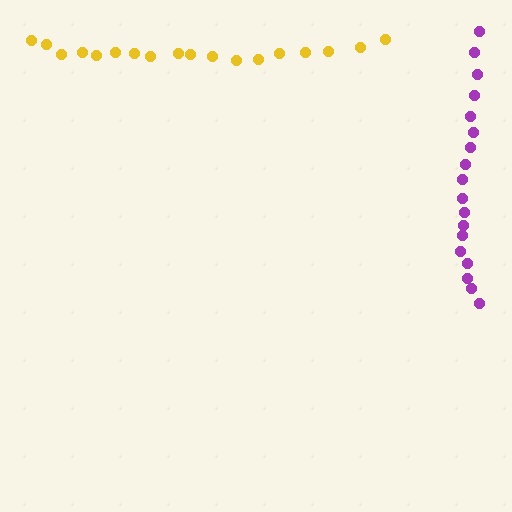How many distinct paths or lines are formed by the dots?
There are 2 distinct paths.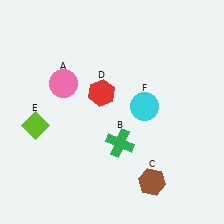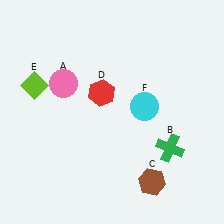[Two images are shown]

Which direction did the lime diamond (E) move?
The lime diamond (E) moved up.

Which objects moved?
The objects that moved are: the green cross (B), the lime diamond (E).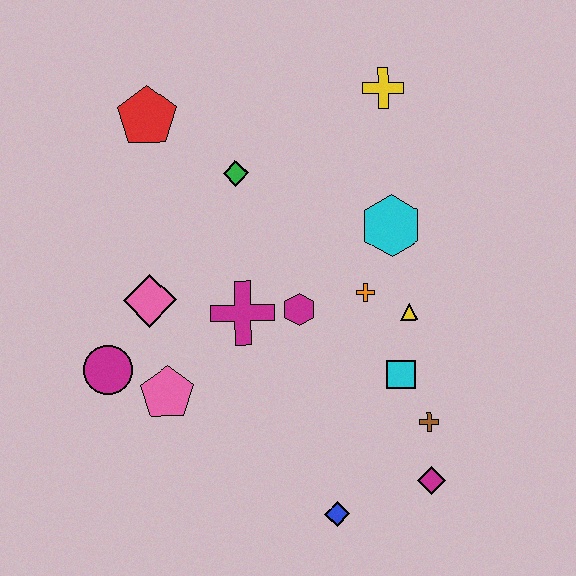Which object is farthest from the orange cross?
The red pentagon is farthest from the orange cross.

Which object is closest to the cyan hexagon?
The orange cross is closest to the cyan hexagon.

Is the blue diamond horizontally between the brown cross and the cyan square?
No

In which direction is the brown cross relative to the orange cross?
The brown cross is below the orange cross.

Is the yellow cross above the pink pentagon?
Yes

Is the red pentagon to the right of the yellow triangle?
No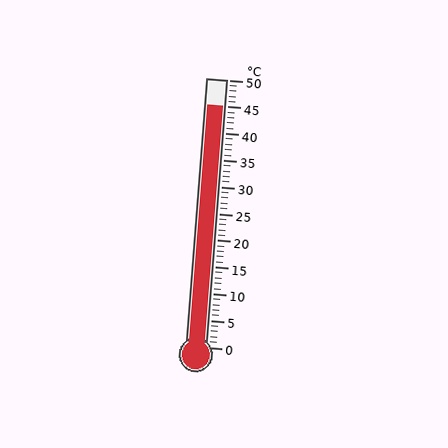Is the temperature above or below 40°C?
The temperature is above 40°C.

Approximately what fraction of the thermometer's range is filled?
The thermometer is filled to approximately 90% of its range.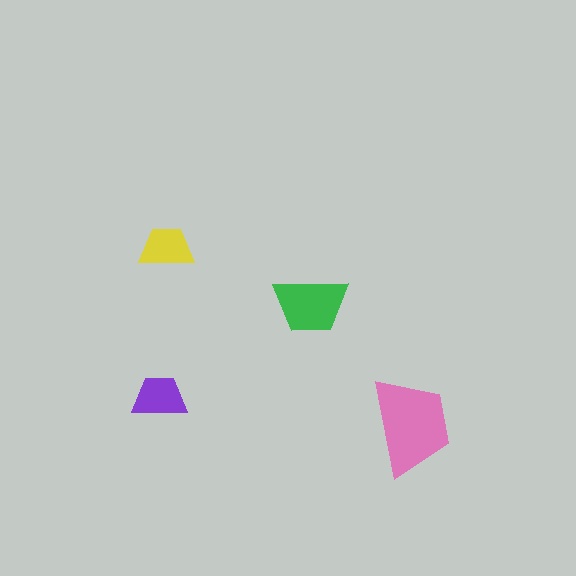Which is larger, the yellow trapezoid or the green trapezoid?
The green one.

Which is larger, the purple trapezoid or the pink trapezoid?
The pink one.